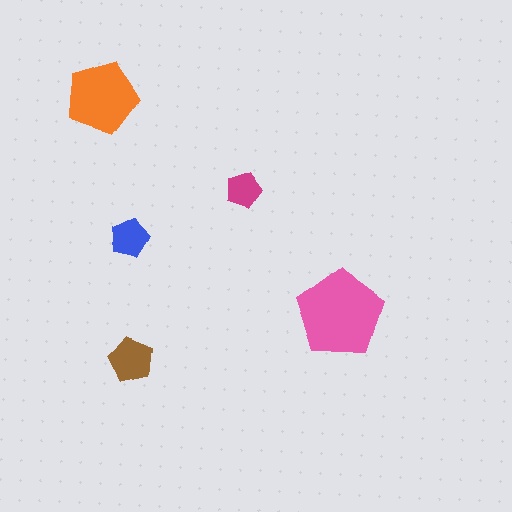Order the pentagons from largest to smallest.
the pink one, the orange one, the brown one, the blue one, the magenta one.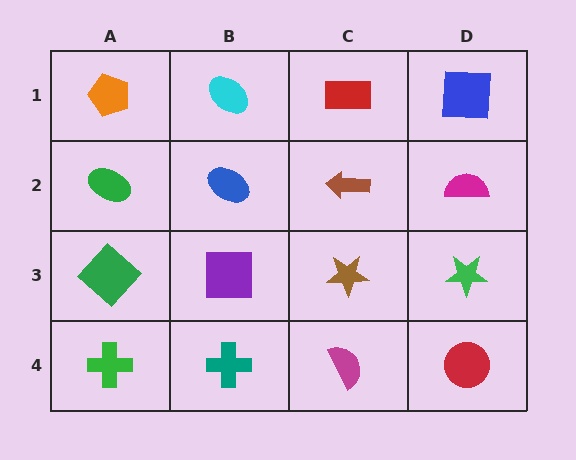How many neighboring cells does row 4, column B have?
3.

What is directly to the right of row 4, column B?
A magenta semicircle.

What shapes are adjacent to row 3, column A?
A green ellipse (row 2, column A), a green cross (row 4, column A), a purple square (row 3, column B).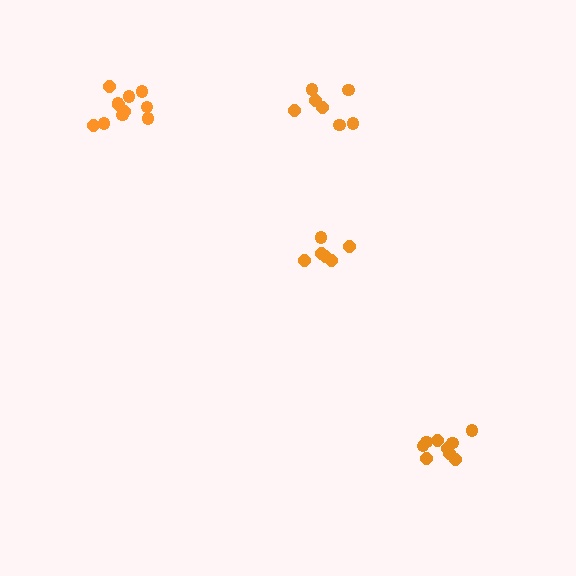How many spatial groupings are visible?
There are 4 spatial groupings.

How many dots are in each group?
Group 1: 6 dots, Group 2: 11 dots, Group 3: 9 dots, Group 4: 7 dots (33 total).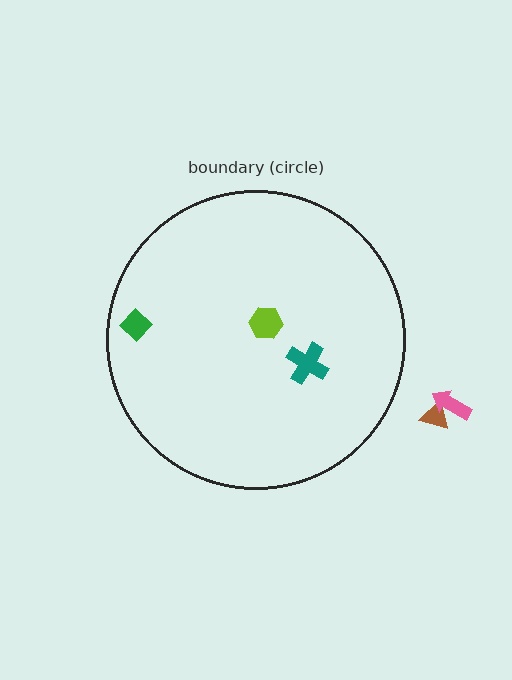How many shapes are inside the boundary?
3 inside, 2 outside.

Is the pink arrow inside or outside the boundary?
Outside.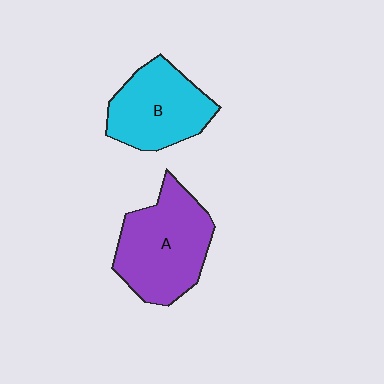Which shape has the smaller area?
Shape B (cyan).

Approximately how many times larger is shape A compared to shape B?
Approximately 1.2 times.